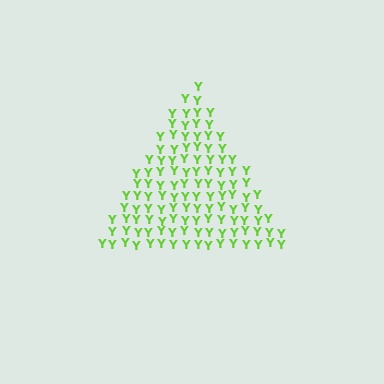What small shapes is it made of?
It is made of small letter Y's.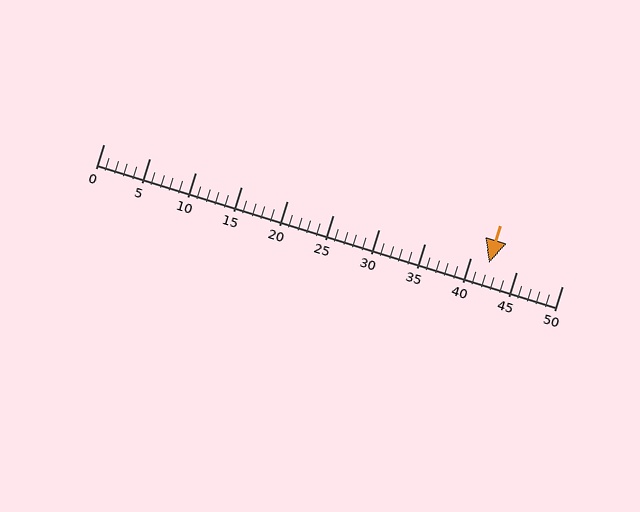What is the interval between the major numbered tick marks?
The major tick marks are spaced 5 units apart.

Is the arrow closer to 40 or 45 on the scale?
The arrow is closer to 40.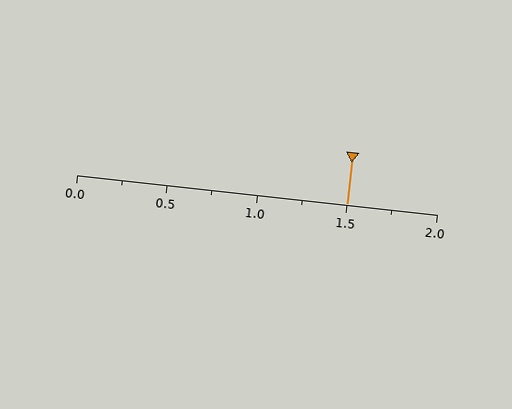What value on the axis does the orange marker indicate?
The marker indicates approximately 1.5.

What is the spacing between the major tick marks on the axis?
The major ticks are spaced 0.5 apart.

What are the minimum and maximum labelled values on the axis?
The axis runs from 0.0 to 2.0.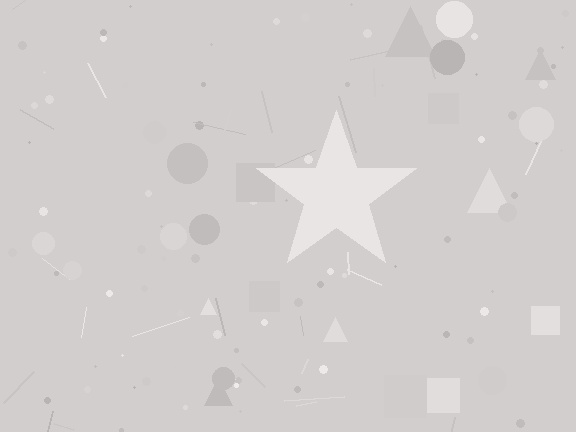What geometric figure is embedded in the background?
A star is embedded in the background.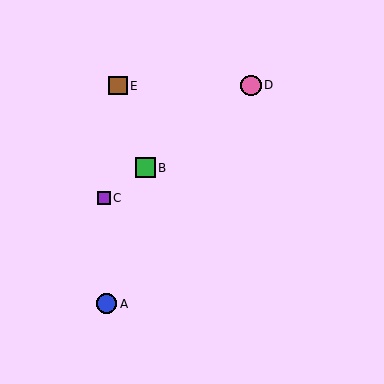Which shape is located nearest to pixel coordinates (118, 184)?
The purple square (labeled C) at (104, 198) is nearest to that location.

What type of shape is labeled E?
Shape E is a brown square.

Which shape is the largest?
The pink circle (labeled D) is the largest.